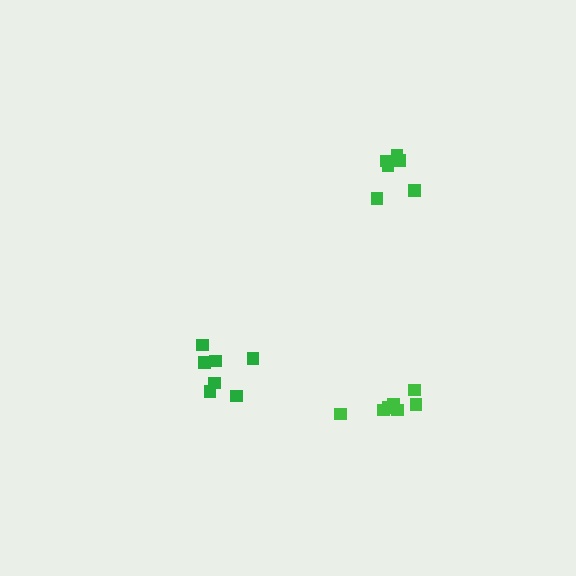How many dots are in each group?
Group 1: 6 dots, Group 2: 7 dots, Group 3: 7 dots (20 total).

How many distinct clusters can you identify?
There are 3 distinct clusters.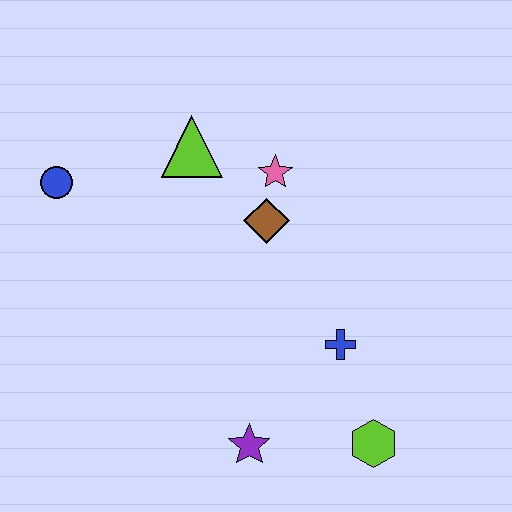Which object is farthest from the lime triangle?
The lime hexagon is farthest from the lime triangle.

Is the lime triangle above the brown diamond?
Yes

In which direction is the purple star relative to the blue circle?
The purple star is below the blue circle.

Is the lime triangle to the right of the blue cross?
No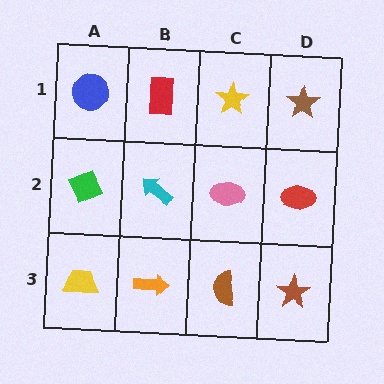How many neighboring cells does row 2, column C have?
4.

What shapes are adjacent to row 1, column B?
A cyan arrow (row 2, column B), a blue circle (row 1, column A), a yellow star (row 1, column C).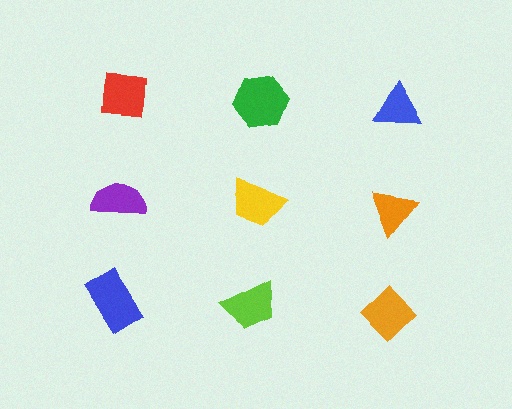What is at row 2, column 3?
An orange triangle.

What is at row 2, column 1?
A purple semicircle.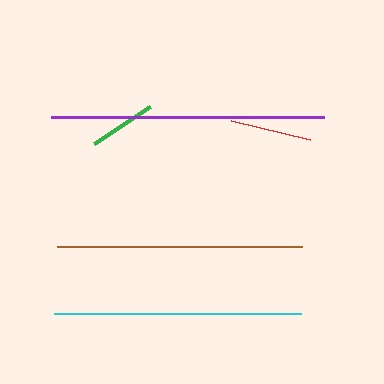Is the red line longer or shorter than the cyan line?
The cyan line is longer than the red line.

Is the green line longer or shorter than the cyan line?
The cyan line is longer than the green line.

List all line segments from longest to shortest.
From longest to shortest: purple, cyan, brown, red, green.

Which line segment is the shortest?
The green line is the shortest at approximately 67 pixels.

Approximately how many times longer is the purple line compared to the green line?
The purple line is approximately 4.1 times the length of the green line.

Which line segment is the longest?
The purple line is the longest at approximately 273 pixels.